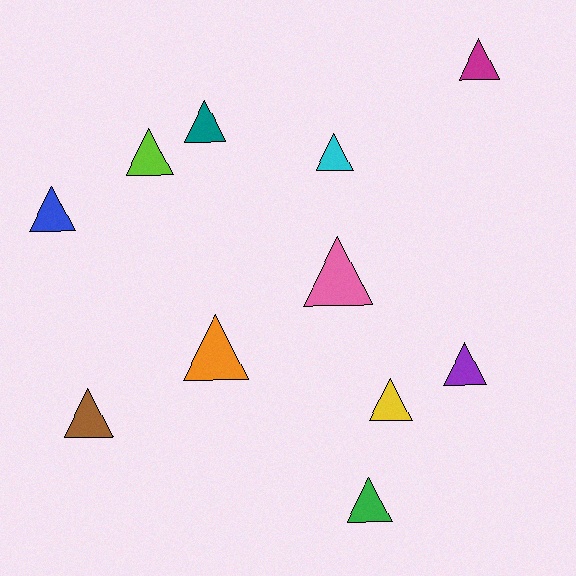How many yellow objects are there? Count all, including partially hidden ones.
There is 1 yellow object.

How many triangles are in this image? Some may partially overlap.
There are 11 triangles.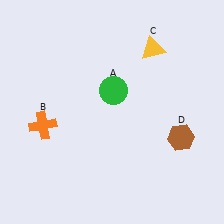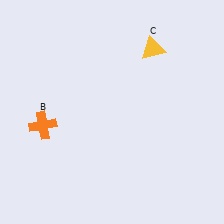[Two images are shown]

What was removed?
The brown hexagon (D), the green circle (A) were removed in Image 2.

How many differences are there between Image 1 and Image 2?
There are 2 differences between the two images.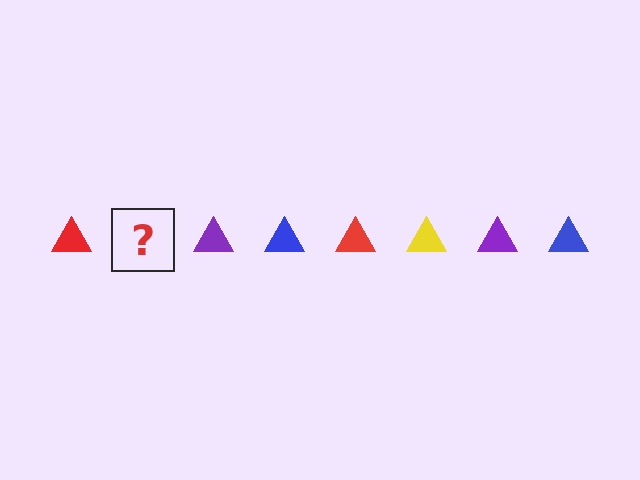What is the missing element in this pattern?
The missing element is a yellow triangle.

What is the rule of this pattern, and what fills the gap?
The rule is that the pattern cycles through red, yellow, purple, blue triangles. The gap should be filled with a yellow triangle.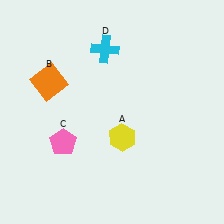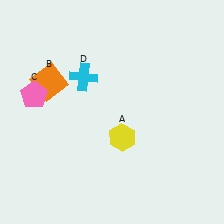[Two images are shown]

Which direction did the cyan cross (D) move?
The cyan cross (D) moved down.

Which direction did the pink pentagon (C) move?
The pink pentagon (C) moved up.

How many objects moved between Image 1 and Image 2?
2 objects moved between the two images.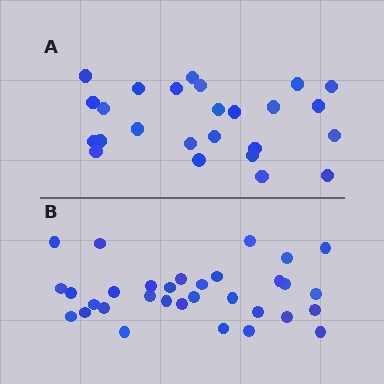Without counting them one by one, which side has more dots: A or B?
Region B (the bottom region) has more dots.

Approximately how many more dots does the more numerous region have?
Region B has roughly 8 or so more dots than region A.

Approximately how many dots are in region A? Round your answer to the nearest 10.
About 20 dots. (The exact count is 25, which rounds to 20.)